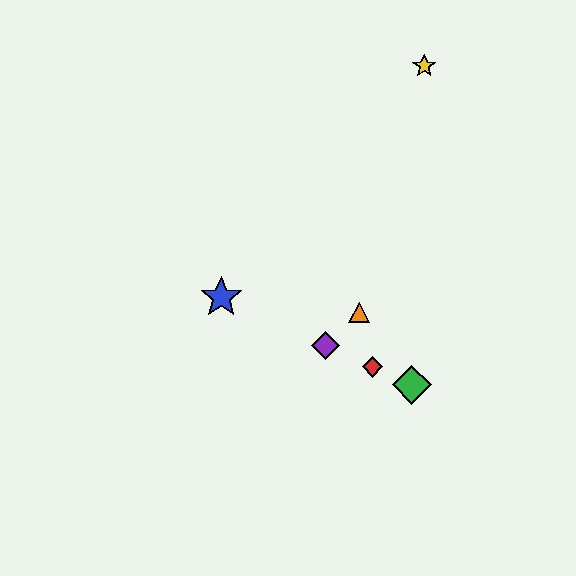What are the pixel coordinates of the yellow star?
The yellow star is at (424, 66).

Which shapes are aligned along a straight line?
The red diamond, the blue star, the green diamond, the purple diamond are aligned along a straight line.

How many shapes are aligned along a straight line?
4 shapes (the red diamond, the blue star, the green diamond, the purple diamond) are aligned along a straight line.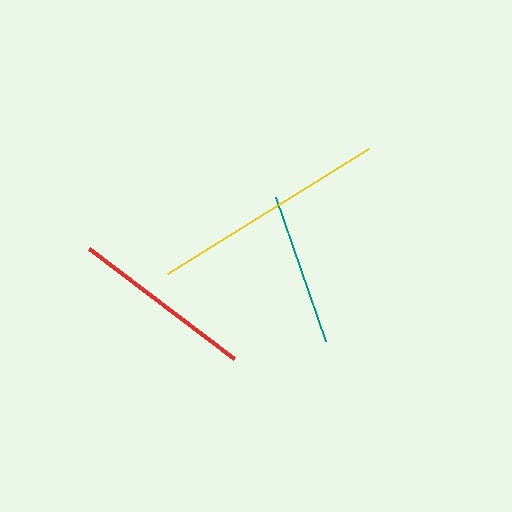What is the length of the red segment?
The red segment is approximately 182 pixels long.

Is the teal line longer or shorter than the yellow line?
The yellow line is longer than the teal line.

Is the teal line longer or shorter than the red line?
The red line is longer than the teal line.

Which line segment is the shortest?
The teal line is the shortest at approximately 153 pixels.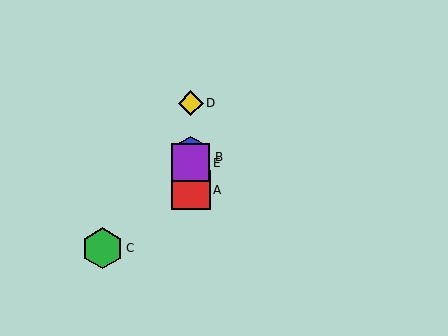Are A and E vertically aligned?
Yes, both are at x≈191.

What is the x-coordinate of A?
Object A is at x≈191.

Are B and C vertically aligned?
No, B is at x≈191 and C is at x≈103.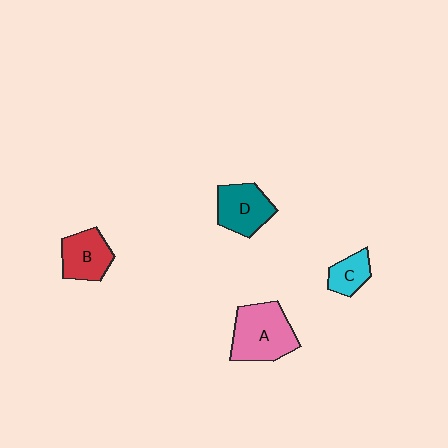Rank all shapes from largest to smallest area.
From largest to smallest: A (pink), D (teal), B (red), C (cyan).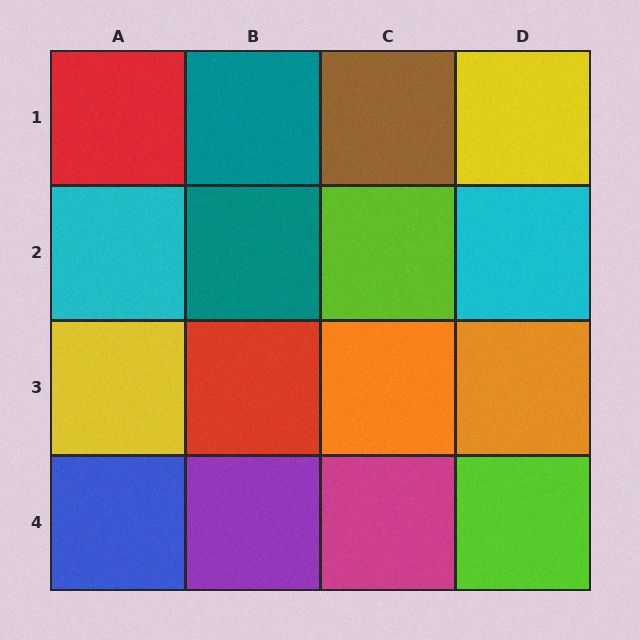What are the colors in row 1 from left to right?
Red, teal, brown, yellow.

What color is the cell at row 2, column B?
Teal.